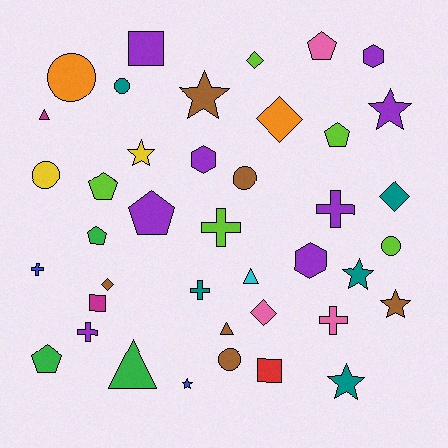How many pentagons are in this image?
There are 6 pentagons.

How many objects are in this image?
There are 40 objects.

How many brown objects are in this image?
There are 6 brown objects.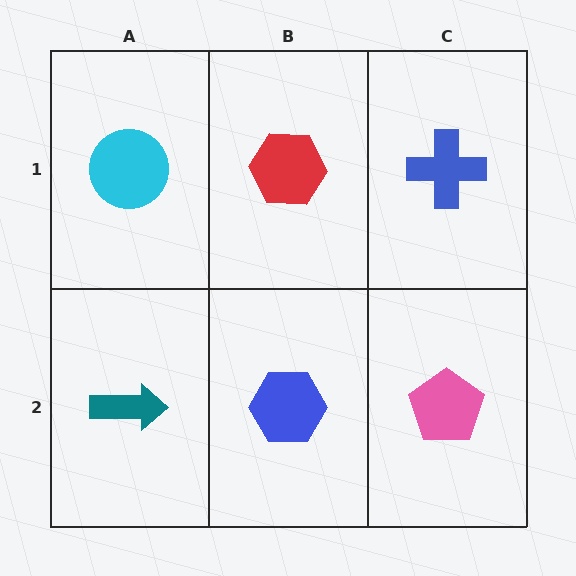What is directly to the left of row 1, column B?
A cyan circle.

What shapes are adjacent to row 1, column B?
A blue hexagon (row 2, column B), a cyan circle (row 1, column A), a blue cross (row 1, column C).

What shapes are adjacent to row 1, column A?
A teal arrow (row 2, column A), a red hexagon (row 1, column B).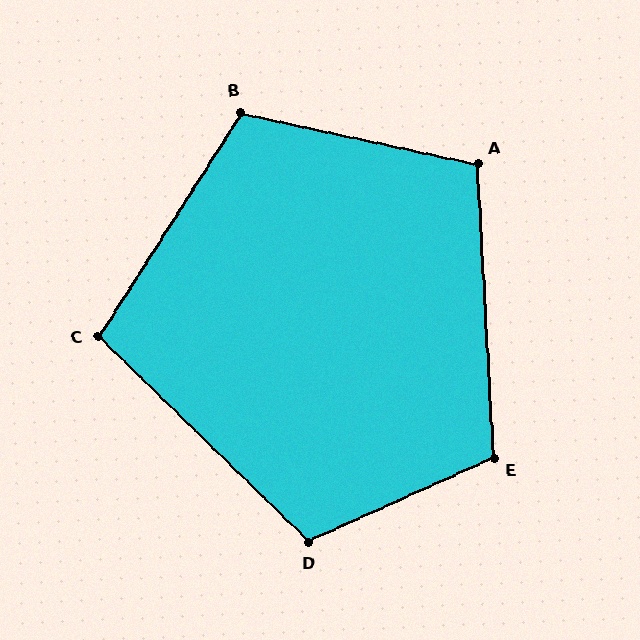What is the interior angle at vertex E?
Approximately 111 degrees (obtuse).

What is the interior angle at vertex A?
Approximately 105 degrees (obtuse).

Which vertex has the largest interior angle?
D, at approximately 111 degrees.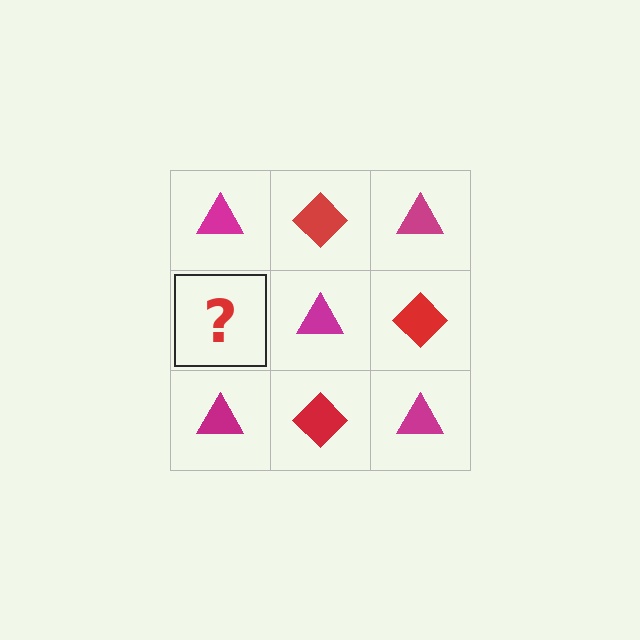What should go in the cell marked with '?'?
The missing cell should contain a red diamond.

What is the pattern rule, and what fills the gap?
The rule is that it alternates magenta triangle and red diamond in a checkerboard pattern. The gap should be filled with a red diamond.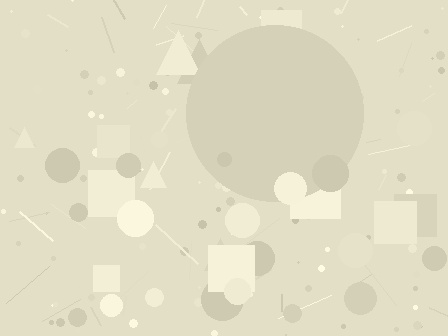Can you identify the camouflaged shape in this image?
The camouflaged shape is a circle.